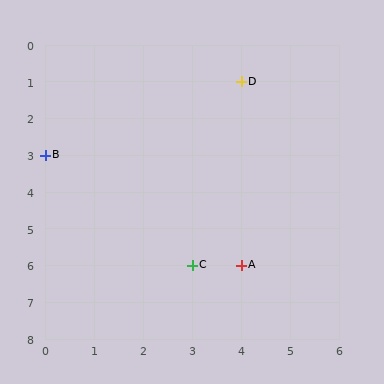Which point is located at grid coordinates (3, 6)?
Point C is at (3, 6).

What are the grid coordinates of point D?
Point D is at grid coordinates (4, 1).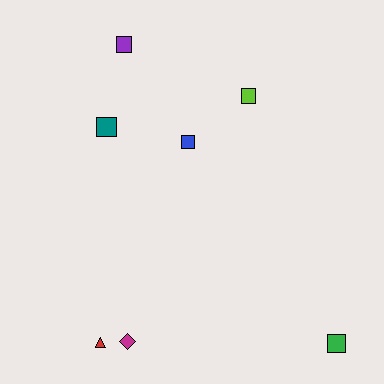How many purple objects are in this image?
There is 1 purple object.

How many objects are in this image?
There are 7 objects.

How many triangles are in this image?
There is 1 triangle.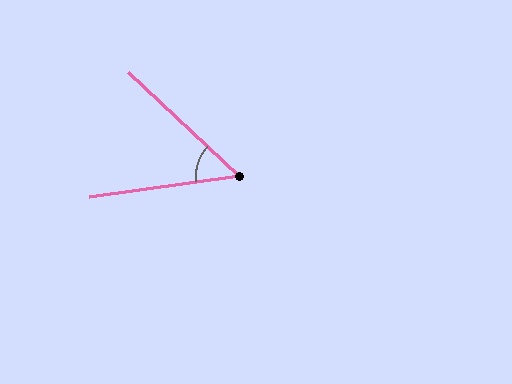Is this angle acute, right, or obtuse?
It is acute.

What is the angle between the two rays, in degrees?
Approximately 51 degrees.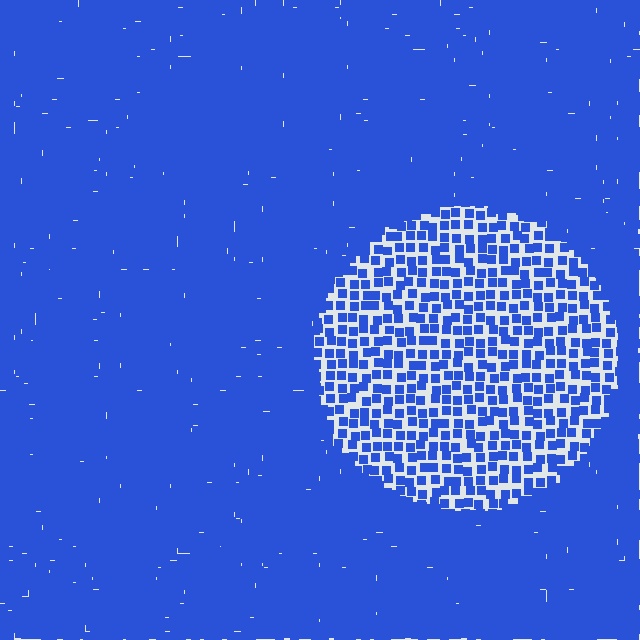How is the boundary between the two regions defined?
The boundary is defined by a change in element density (approximately 2.7x ratio). All elements are the same color, size, and shape.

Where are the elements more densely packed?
The elements are more densely packed outside the circle boundary.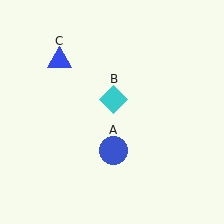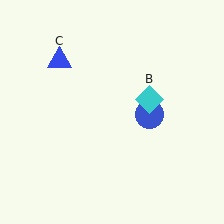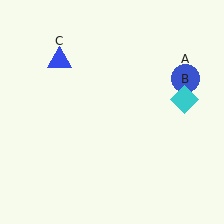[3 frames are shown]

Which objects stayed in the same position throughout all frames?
Blue triangle (object C) remained stationary.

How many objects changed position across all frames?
2 objects changed position: blue circle (object A), cyan diamond (object B).